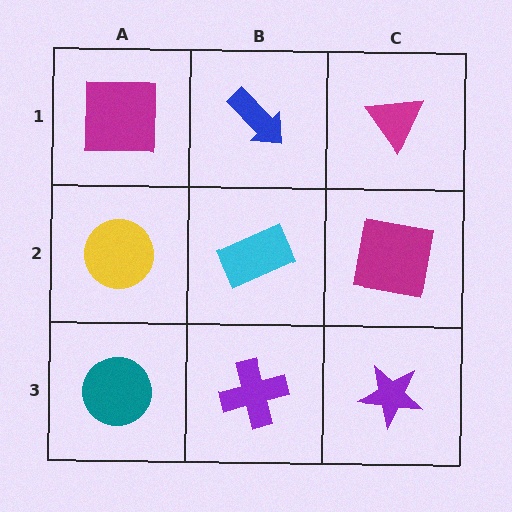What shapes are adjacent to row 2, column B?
A blue arrow (row 1, column B), a purple cross (row 3, column B), a yellow circle (row 2, column A), a magenta square (row 2, column C).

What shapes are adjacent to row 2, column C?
A magenta triangle (row 1, column C), a purple star (row 3, column C), a cyan rectangle (row 2, column B).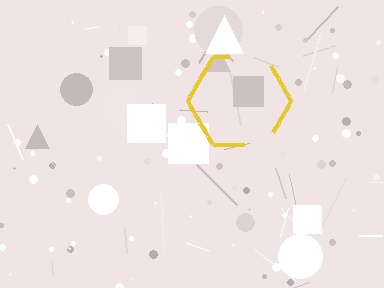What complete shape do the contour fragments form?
The contour fragments form a hexagon.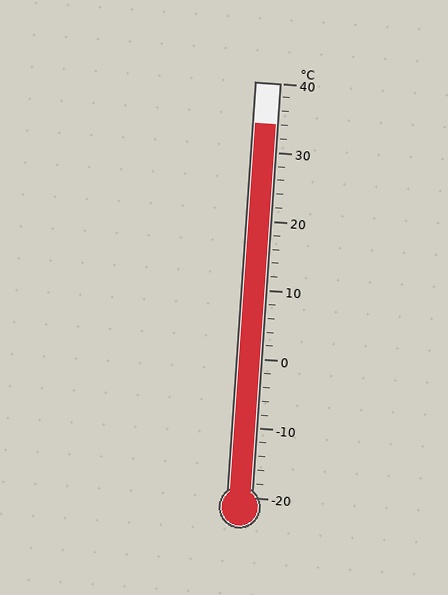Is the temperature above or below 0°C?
The temperature is above 0°C.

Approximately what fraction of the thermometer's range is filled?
The thermometer is filled to approximately 90% of its range.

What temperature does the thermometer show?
The thermometer shows approximately 34°C.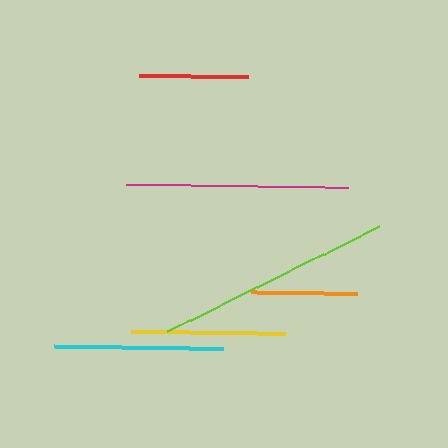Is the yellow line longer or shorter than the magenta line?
The magenta line is longer than the yellow line.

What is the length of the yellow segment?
The yellow segment is approximately 154 pixels long.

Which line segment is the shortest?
The orange line is the shortest at approximately 106 pixels.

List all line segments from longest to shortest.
From longest to shortest: lime, magenta, cyan, yellow, red, orange.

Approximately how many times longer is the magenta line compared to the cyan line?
The magenta line is approximately 1.3 times the length of the cyan line.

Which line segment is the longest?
The lime line is the longest at approximately 236 pixels.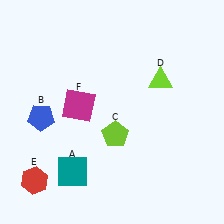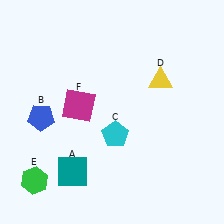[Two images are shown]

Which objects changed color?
C changed from lime to cyan. D changed from lime to yellow. E changed from red to green.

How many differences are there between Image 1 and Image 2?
There are 3 differences between the two images.